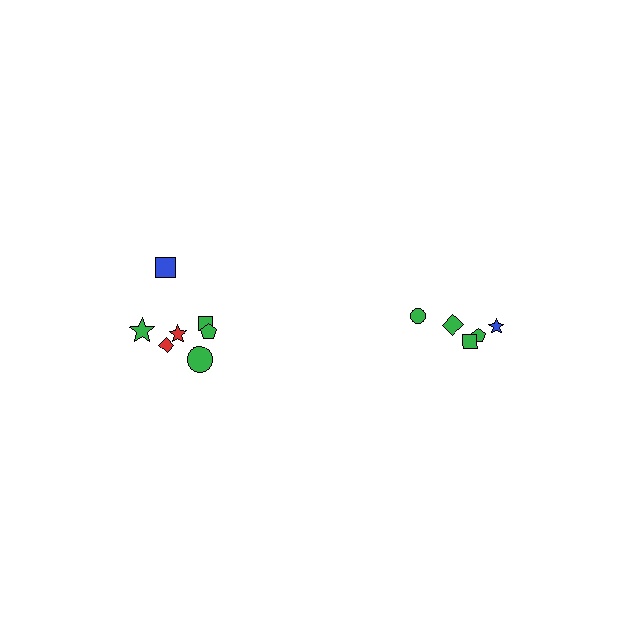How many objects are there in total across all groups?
There are 12 objects.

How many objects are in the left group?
There are 7 objects.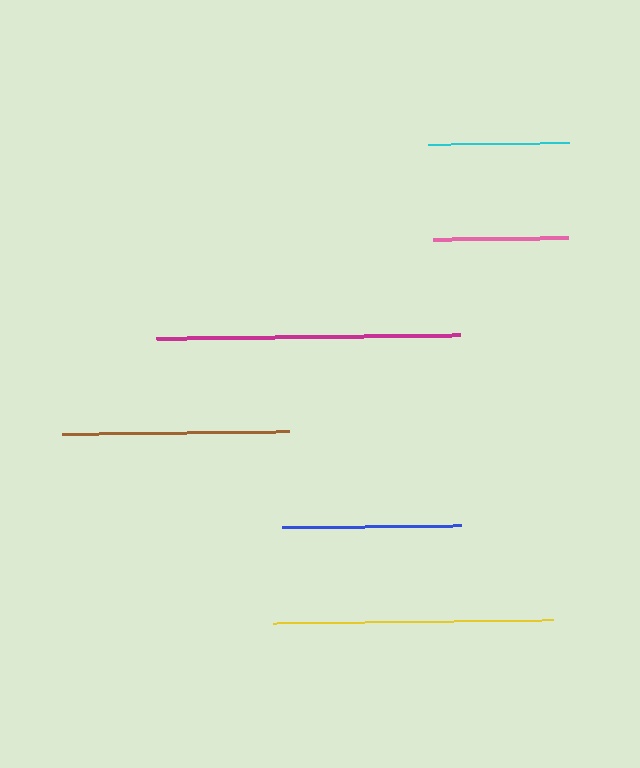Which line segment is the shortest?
The pink line is the shortest at approximately 135 pixels.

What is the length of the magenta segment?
The magenta segment is approximately 304 pixels long.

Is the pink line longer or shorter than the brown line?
The brown line is longer than the pink line.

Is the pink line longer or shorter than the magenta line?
The magenta line is longer than the pink line.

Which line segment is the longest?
The magenta line is the longest at approximately 304 pixels.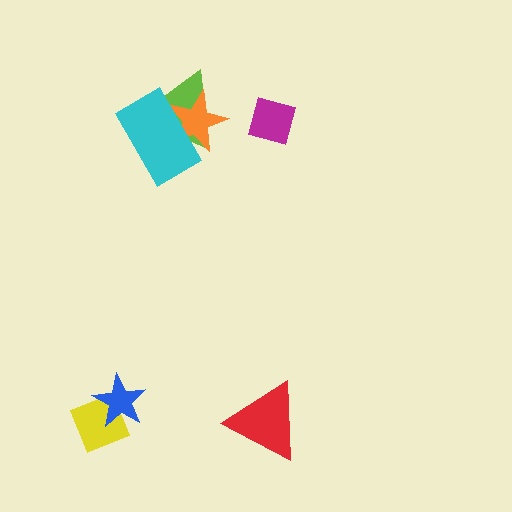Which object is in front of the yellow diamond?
The blue star is in front of the yellow diamond.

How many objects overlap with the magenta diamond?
0 objects overlap with the magenta diamond.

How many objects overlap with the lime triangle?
2 objects overlap with the lime triangle.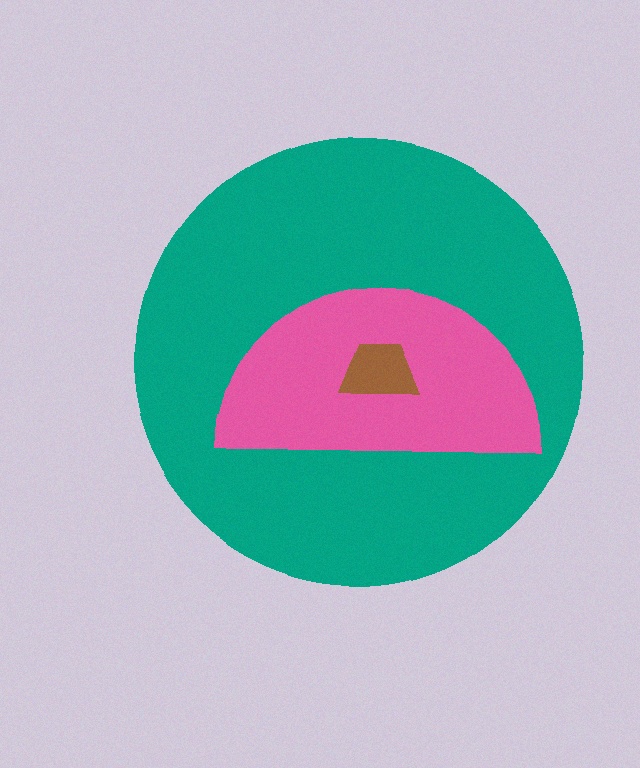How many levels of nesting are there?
3.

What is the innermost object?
The brown trapezoid.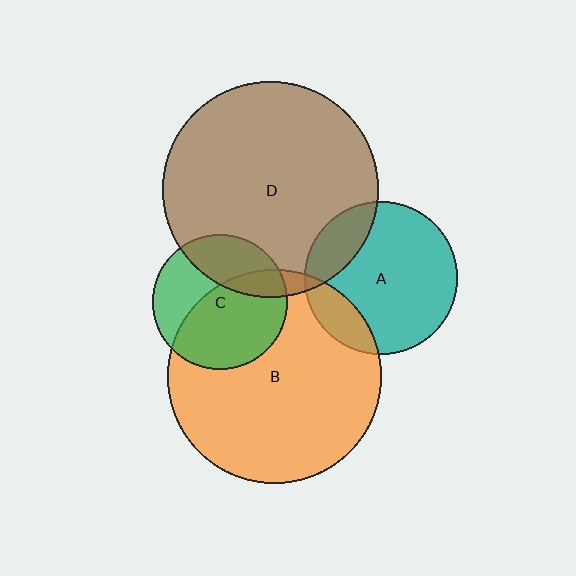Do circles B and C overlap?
Yes.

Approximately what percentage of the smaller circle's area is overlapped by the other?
Approximately 55%.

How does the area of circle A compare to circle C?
Approximately 1.3 times.